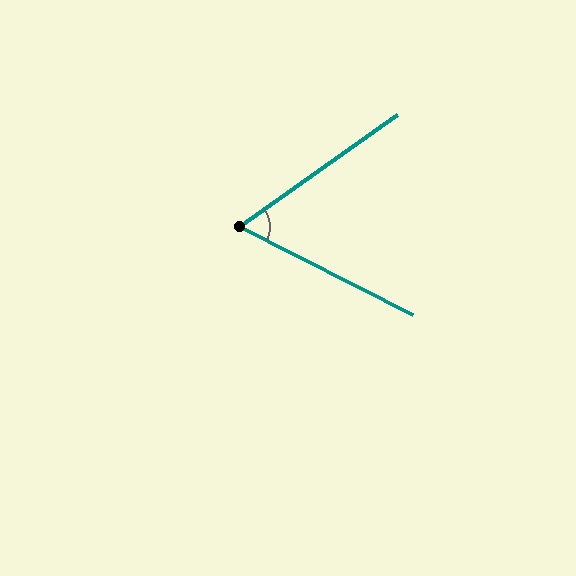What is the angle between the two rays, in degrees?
Approximately 62 degrees.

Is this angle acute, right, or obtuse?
It is acute.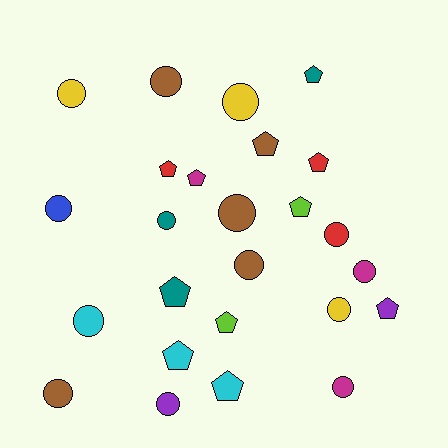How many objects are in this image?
There are 25 objects.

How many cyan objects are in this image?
There are 3 cyan objects.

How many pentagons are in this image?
There are 11 pentagons.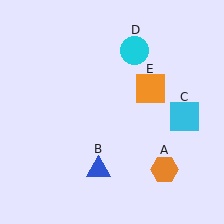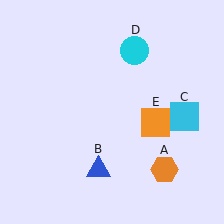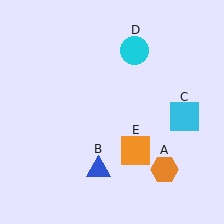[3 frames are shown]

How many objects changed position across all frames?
1 object changed position: orange square (object E).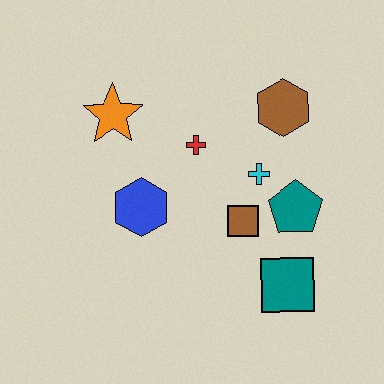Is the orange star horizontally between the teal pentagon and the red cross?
No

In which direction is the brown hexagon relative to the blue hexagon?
The brown hexagon is to the right of the blue hexagon.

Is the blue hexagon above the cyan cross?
No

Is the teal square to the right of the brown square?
Yes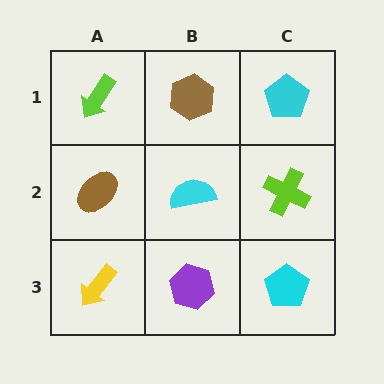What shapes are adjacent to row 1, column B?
A cyan semicircle (row 2, column B), a lime arrow (row 1, column A), a cyan pentagon (row 1, column C).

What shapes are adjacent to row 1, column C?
A lime cross (row 2, column C), a brown hexagon (row 1, column B).